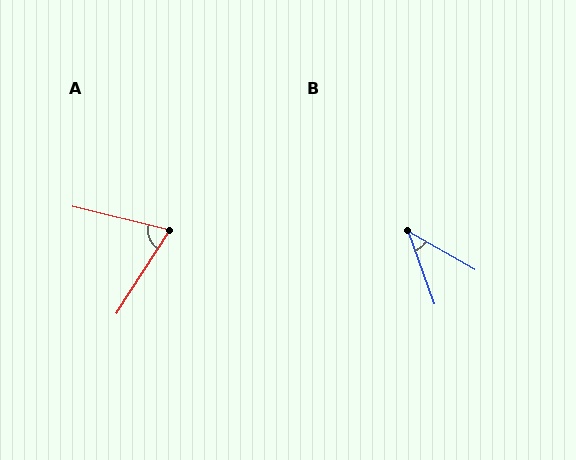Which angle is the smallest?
B, at approximately 41 degrees.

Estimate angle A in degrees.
Approximately 71 degrees.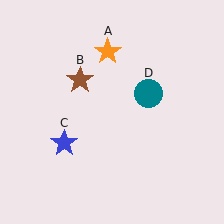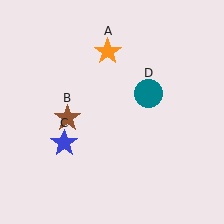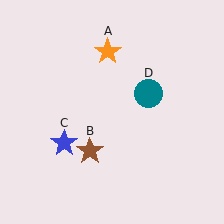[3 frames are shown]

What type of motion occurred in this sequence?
The brown star (object B) rotated counterclockwise around the center of the scene.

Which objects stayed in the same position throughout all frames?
Orange star (object A) and blue star (object C) and teal circle (object D) remained stationary.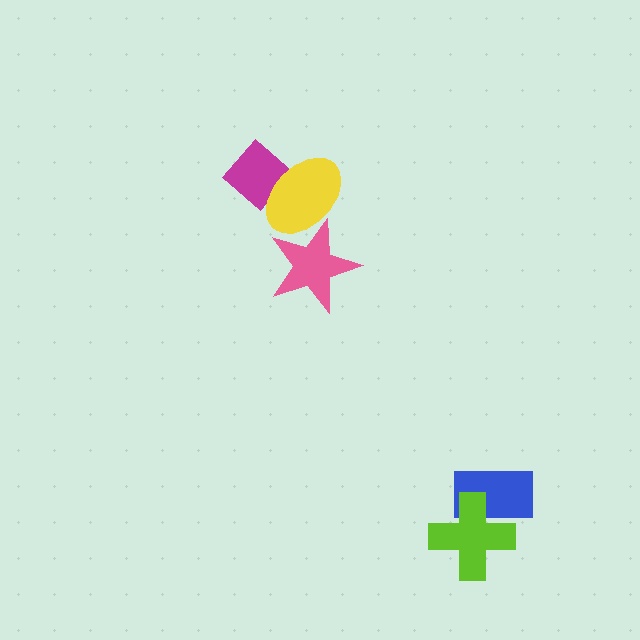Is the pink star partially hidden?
No, no other shape covers it.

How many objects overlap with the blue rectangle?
1 object overlaps with the blue rectangle.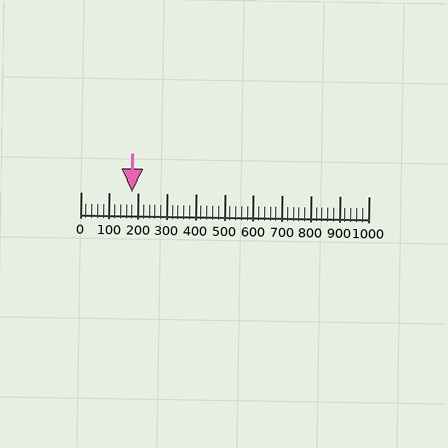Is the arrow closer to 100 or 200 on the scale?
The arrow is closer to 200.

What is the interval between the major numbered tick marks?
The major tick marks are spaced 100 units apart.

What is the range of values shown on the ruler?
The ruler shows values from 0 to 1000.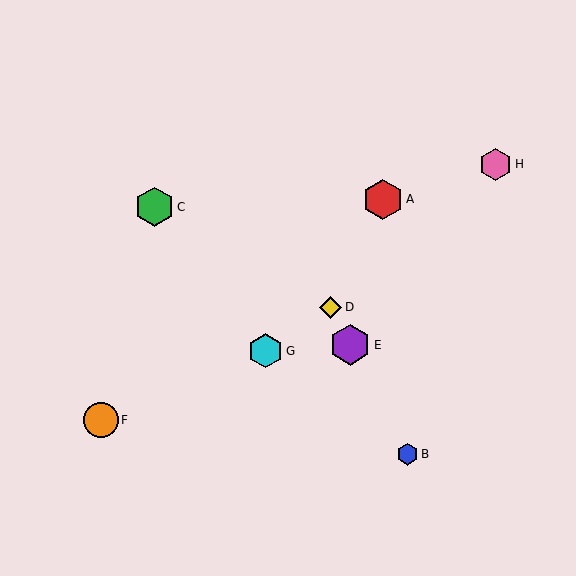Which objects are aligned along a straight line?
Objects B, D, E are aligned along a straight line.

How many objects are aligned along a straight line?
3 objects (B, D, E) are aligned along a straight line.